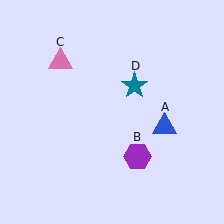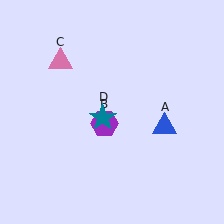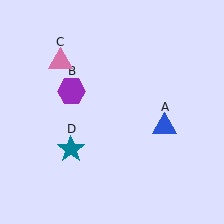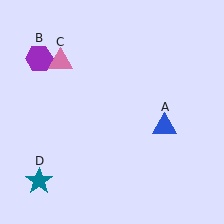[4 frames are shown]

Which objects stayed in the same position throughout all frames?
Blue triangle (object A) and pink triangle (object C) remained stationary.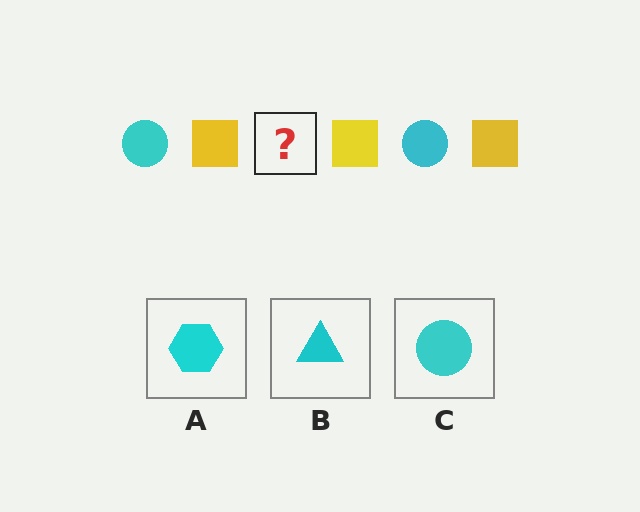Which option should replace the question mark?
Option C.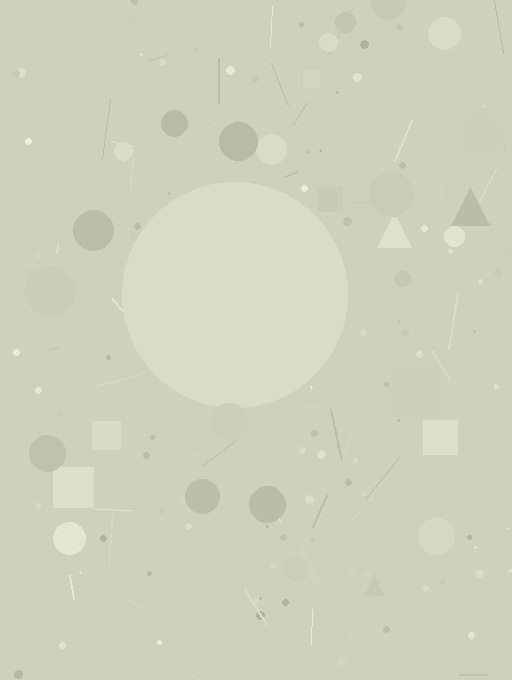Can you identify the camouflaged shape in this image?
The camouflaged shape is a circle.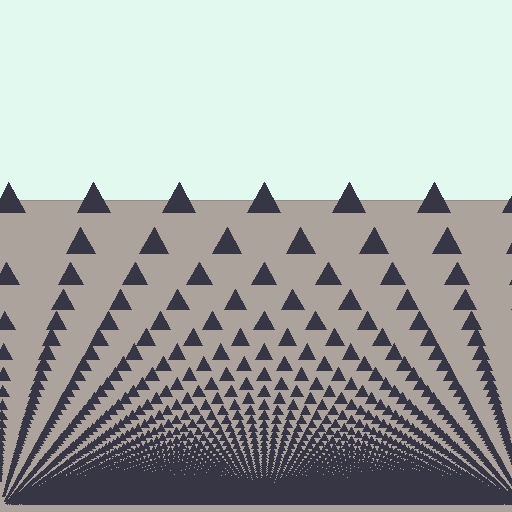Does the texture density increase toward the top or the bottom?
Density increases toward the bottom.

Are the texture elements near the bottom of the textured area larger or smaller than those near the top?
Smaller. The gradient is inverted — elements near the bottom are smaller and denser.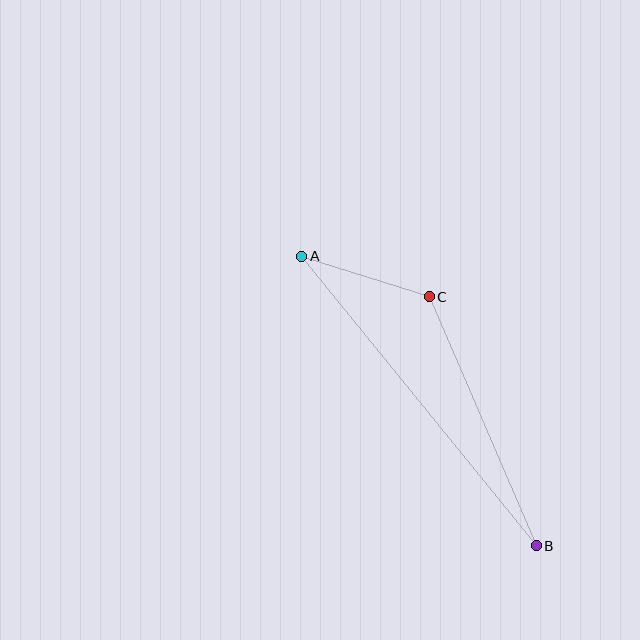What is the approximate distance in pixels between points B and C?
The distance between B and C is approximately 271 pixels.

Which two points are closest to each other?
Points A and C are closest to each other.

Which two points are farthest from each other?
Points A and B are farthest from each other.